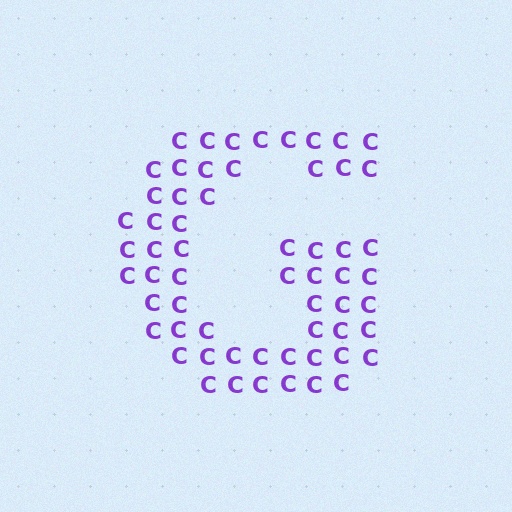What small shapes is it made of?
It is made of small letter C's.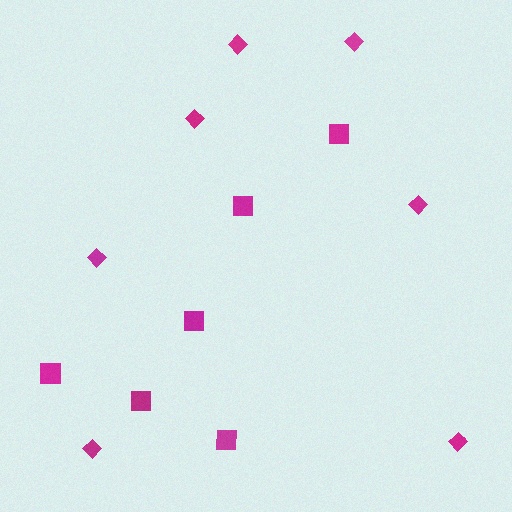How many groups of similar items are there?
There are 2 groups: one group of squares (6) and one group of diamonds (7).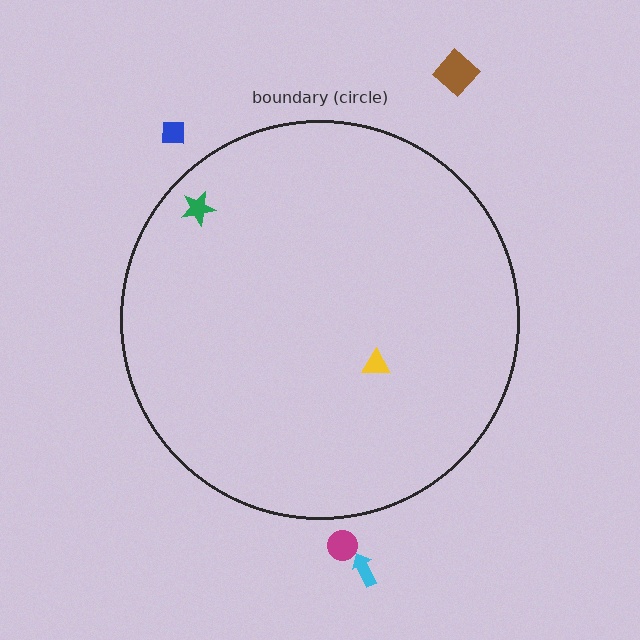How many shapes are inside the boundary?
2 inside, 4 outside.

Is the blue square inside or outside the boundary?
Outside.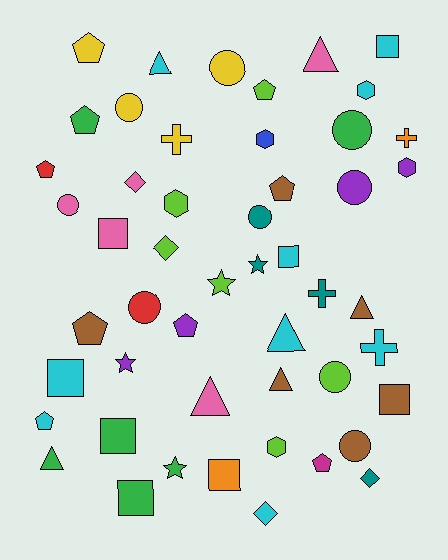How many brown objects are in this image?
There are 6 brown objects.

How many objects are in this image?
There are 50 objects.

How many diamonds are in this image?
There are 4 diamonds.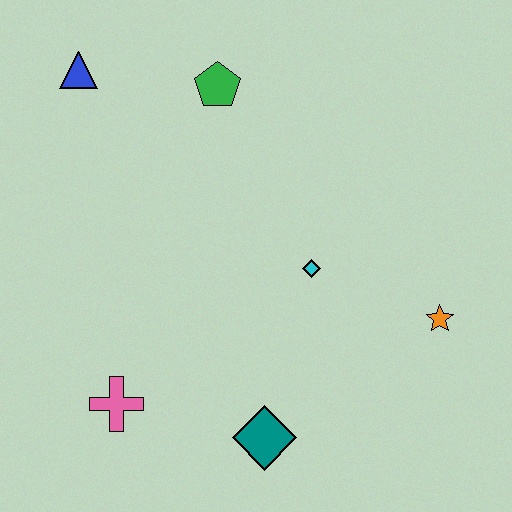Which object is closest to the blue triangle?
The green pentagon is closest to the blue triangle.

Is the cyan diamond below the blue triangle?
Yes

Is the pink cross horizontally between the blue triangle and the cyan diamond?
Yes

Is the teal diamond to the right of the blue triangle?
Yes